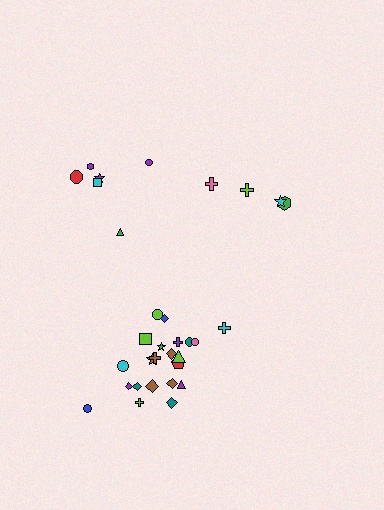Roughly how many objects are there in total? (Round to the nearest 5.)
Roughly 30 objects in total.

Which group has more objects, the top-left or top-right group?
The top-left group.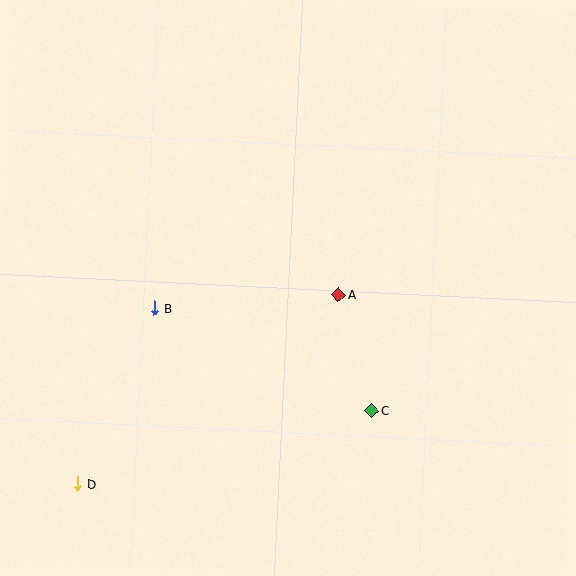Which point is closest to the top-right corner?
Point A is closest to the top-right corner.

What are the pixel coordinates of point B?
Point B is at (154, 308).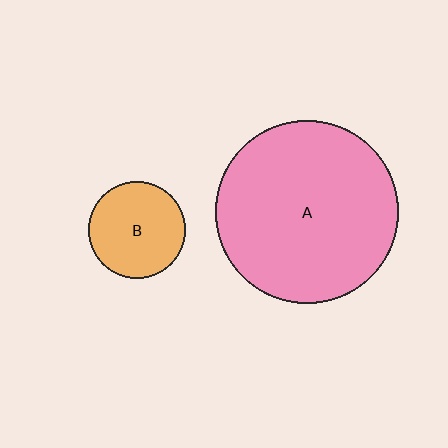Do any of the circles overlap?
No, none of the circles overlap.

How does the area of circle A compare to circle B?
Approximately 3.5 times.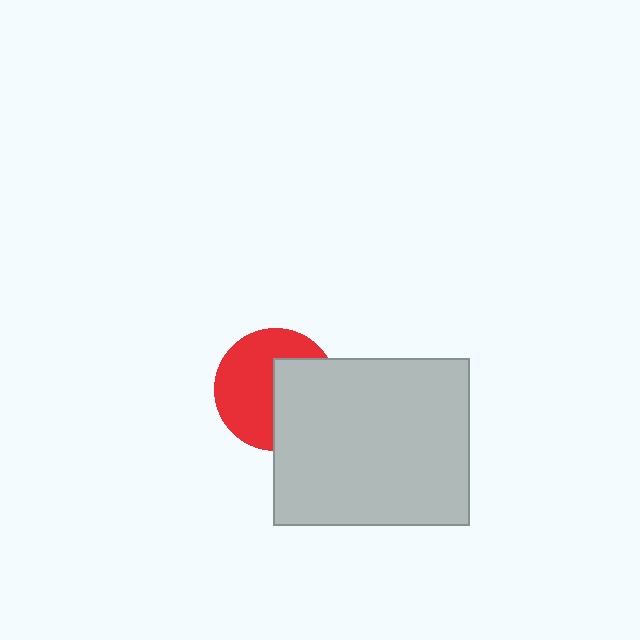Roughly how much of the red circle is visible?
About half of it is visible (roughly 58%).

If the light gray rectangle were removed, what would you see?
You would see the complete red circle.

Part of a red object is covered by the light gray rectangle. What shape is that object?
It is a circle.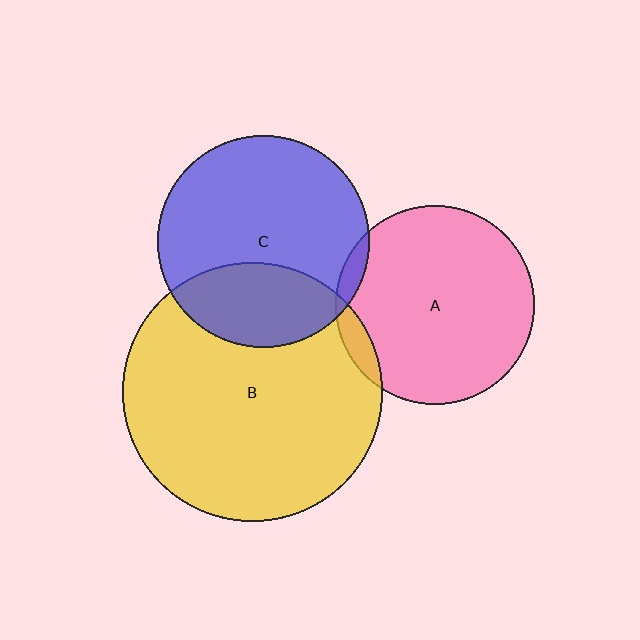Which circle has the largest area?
Circle B (yellow).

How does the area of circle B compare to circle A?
Approximately 1.7 times.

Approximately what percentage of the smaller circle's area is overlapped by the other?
Approximately 5%.